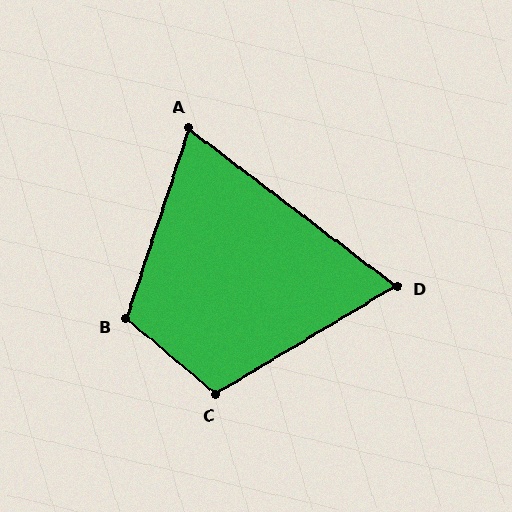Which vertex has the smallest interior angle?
D, at approximately 68 degrees.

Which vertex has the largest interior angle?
B, at approximately 112 degrees.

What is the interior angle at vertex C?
Approximately 109 degrees (obtuse).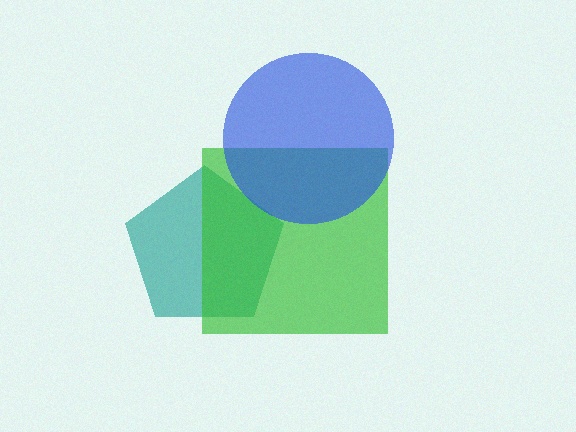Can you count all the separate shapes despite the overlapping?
Yes, there are 3 separate shapes.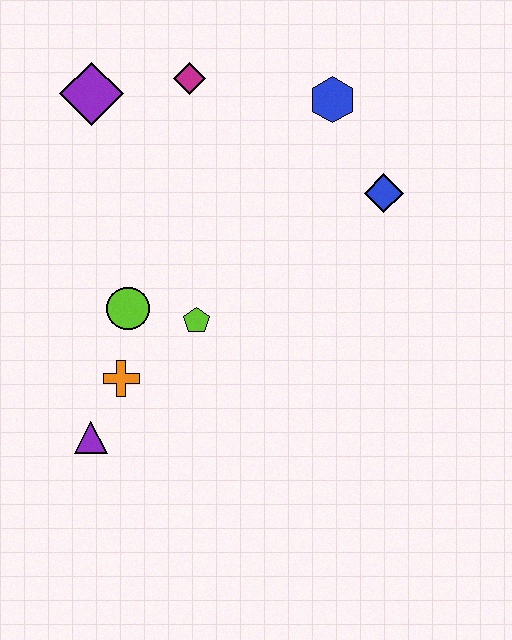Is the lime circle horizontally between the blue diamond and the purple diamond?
Yes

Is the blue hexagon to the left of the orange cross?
No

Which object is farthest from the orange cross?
The blue hexagon is farthest from the orange cross.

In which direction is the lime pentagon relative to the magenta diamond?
The lime pentagon is below the magenta diamond.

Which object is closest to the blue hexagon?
The blue diamond is closest to the blue hexagon.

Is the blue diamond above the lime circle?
Yes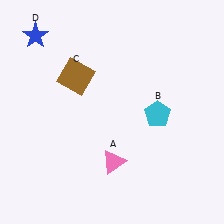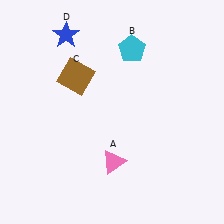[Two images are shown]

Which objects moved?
The objects that moved are: the cyan pentagon (B), the blue star (D).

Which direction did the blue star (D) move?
The blue star (D) moved right.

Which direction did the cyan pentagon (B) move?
The cyan pentagon (B) moved up.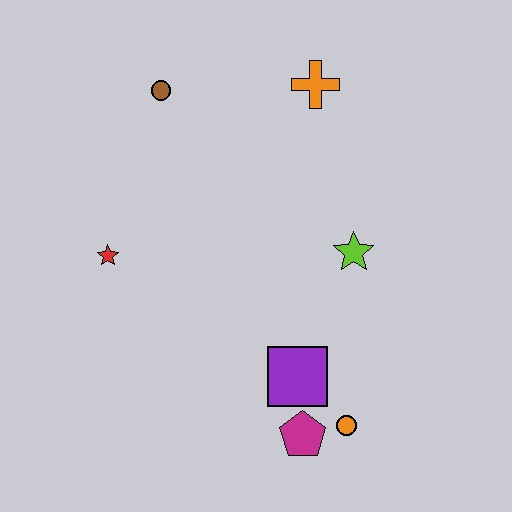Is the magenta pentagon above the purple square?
No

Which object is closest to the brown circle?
The orange cross is closest to the brown circle.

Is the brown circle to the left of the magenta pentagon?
Yes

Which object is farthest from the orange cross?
The magenta pentagon is farthest from the orange cross.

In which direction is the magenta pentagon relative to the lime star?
The magenta pentagon is below the lime star.